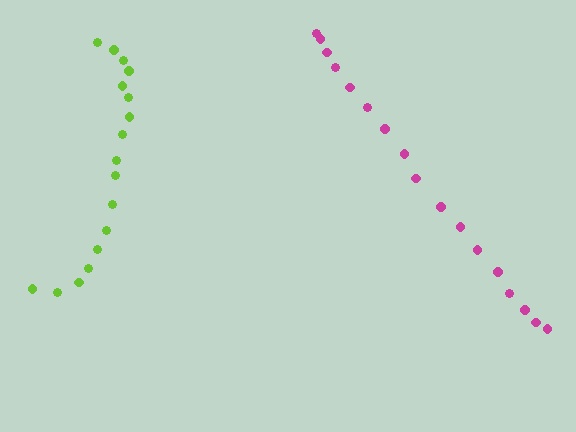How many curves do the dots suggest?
There are 2 distinct paths.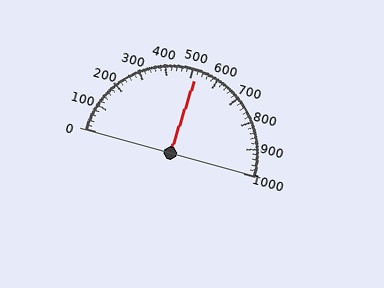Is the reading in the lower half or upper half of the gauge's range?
The reading is in the upper half of the range (0 to 1000).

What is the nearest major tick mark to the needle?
The nearest major tick mark is 500.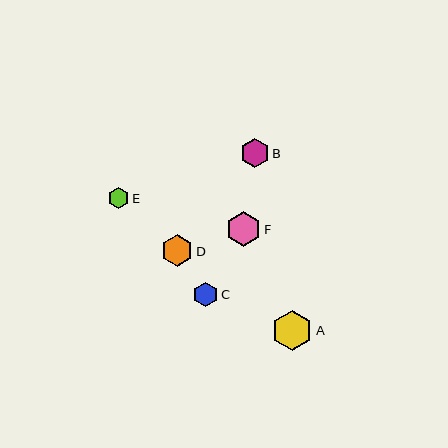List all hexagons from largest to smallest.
From largest to smallest: A, F, D, B, C, E.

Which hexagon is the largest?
Hexagon A is the largest with a size of approximately 41 pixels.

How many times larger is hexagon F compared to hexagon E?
Hexagon F is approximately 1.7 times the size of hexagon E.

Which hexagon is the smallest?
Hexagon E is the smallest with a size of approximately 21 pixels.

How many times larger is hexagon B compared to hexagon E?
Hexagon B is approximately 1.4 times the size of hexagon E.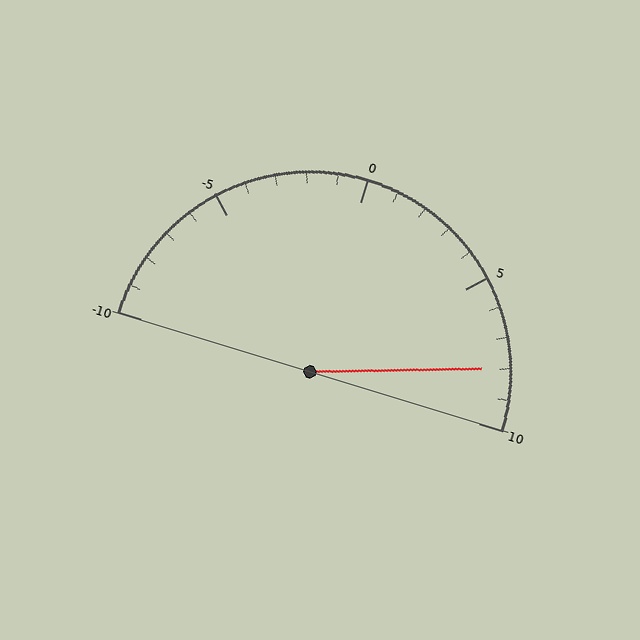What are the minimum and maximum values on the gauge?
The gauge ranges from -10 to 10.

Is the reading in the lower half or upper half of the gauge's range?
The reading is in the upper half of the range (-10 to 10).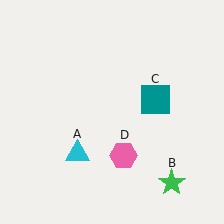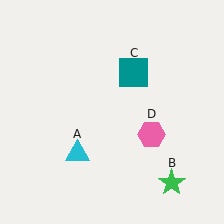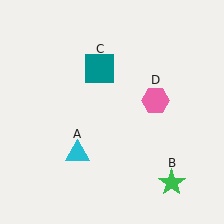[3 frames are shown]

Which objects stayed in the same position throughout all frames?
Cyan triangle (object A) and green star (object B) remained stationary.